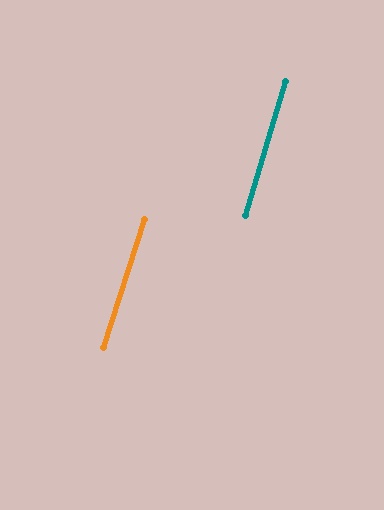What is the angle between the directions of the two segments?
Approximately 1 degree.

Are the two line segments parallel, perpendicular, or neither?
Parallel — their directions differ by only 1.0°.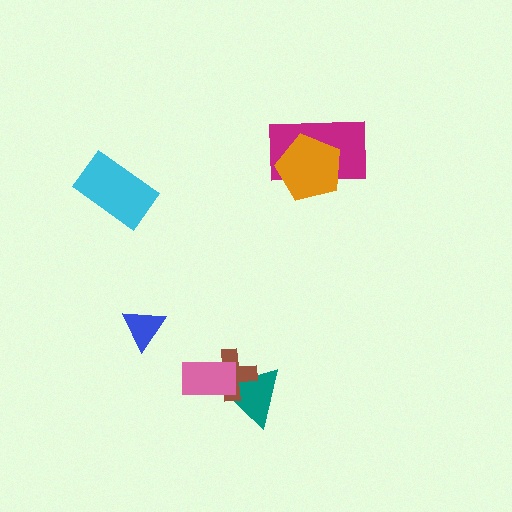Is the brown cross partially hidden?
Yes, it is partially covered by another shape.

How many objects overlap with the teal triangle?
2 objects overlap with the teal triangle.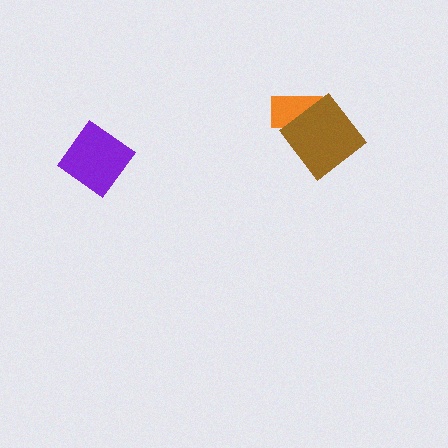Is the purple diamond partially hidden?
No, no other shape covers it.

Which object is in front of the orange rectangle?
The brown diamond is in front of the orange rectangle.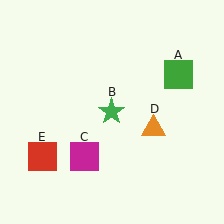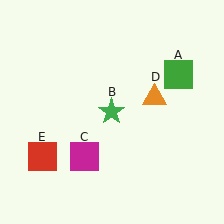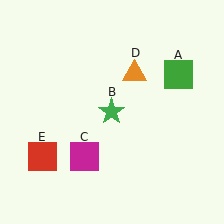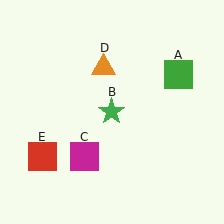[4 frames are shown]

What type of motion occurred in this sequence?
The orange triangle (object D) rotated counterclockwise around the center of the scene.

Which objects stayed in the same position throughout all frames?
Green square (object A) and green star (object B) and magenta square (object C) and red square (object E) remained stationary.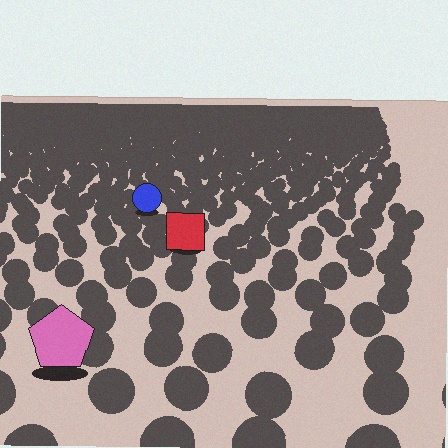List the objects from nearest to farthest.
From nearest to farthest: the pink pentagon, the red square, the blue circle.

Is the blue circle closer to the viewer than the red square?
No. The red square is closer — you can tell from the texture gradient: the ground texture is coarser near it.